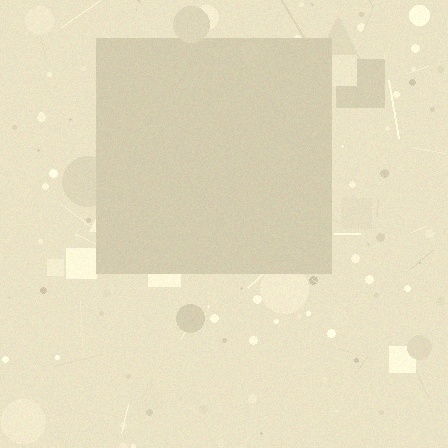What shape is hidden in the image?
A square is hidden in the image.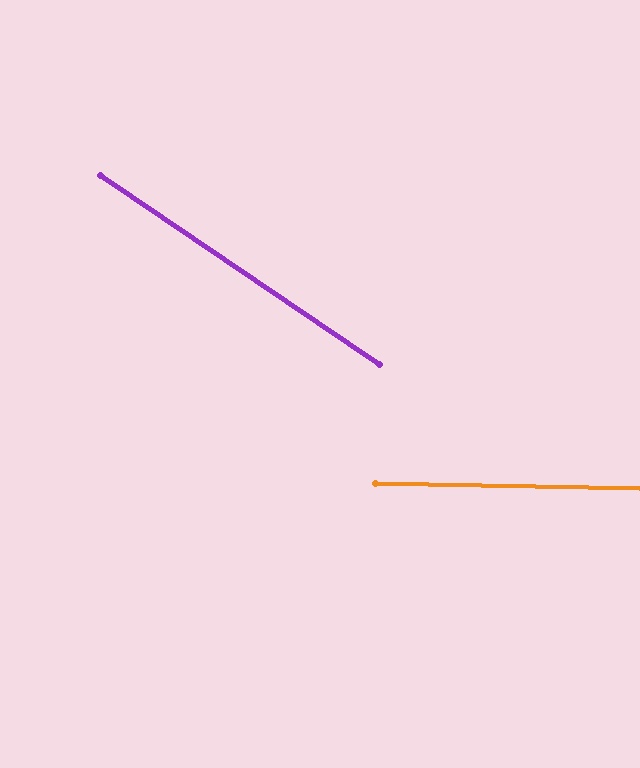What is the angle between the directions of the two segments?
Approximately 33 degrees.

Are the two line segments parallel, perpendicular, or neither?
Neither parallel nor perpendicular — they differ by about 33°.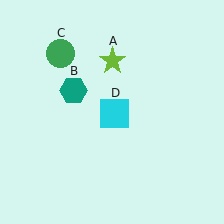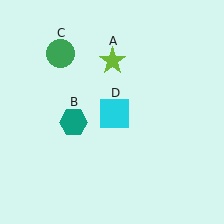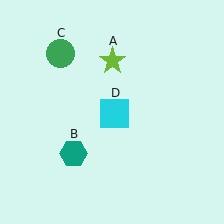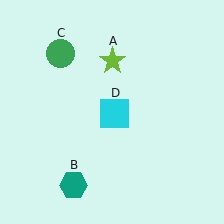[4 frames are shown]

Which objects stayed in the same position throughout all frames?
Lime star (object A) and green circle (object C) and cyan square (object D) remained stationary.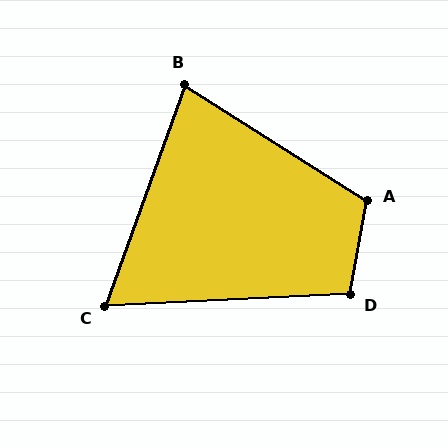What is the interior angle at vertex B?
Approximately 77 degrees (acute).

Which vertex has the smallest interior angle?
C, at approximately 67 degrees.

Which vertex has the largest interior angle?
A, at approximately 113 degrees.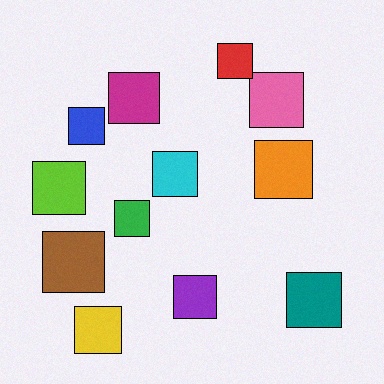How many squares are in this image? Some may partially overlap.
There are 12 squares.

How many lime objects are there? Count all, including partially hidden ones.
There is 1 lime object.